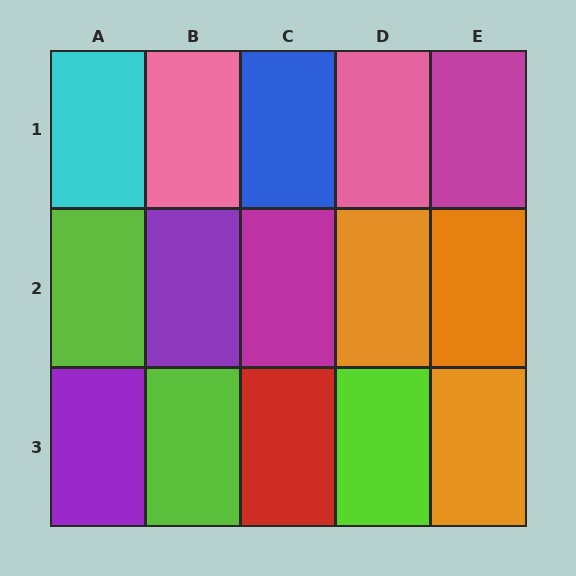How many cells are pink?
2 cells are pink.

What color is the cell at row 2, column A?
Lime.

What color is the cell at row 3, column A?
Purple.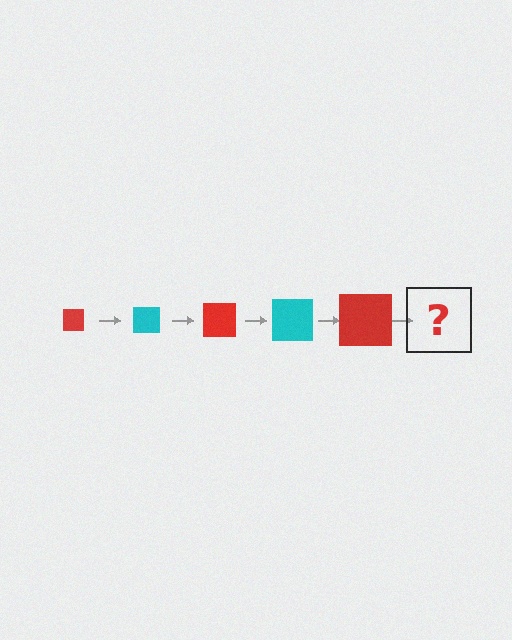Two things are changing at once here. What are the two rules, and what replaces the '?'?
The two rules are that the square grows larger each step and the color cycles through red and cyan. The '?' should be a cyan square, larger than the previous one.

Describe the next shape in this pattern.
It should be a cyan square, larger than the previous one.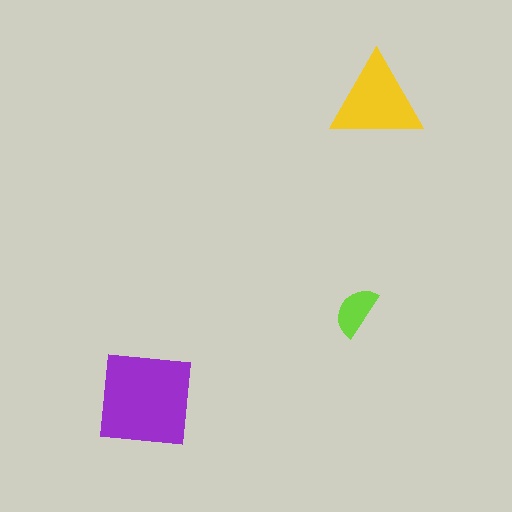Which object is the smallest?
The lime semicircle.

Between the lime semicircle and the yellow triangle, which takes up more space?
The yellow triangle.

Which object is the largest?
The purple square.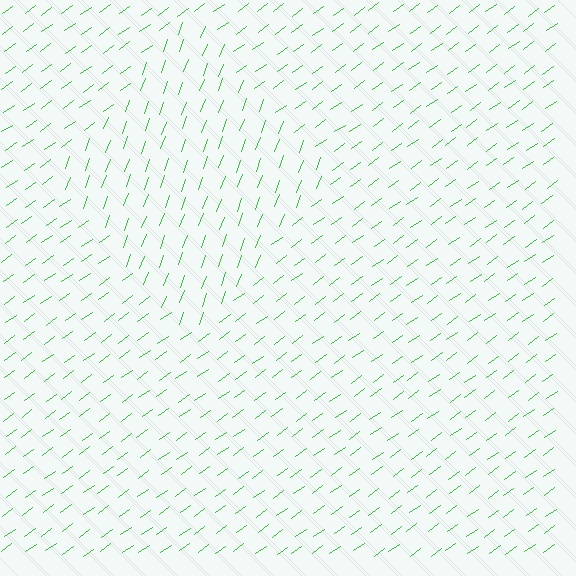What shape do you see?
I see a diamond.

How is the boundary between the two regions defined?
The boundary is defined purely by a change in line orientation (approximately 34 degrees difference). All lines are the same color and thickness.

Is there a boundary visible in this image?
Yes, there is a texture boundary formed by a change in line orientation.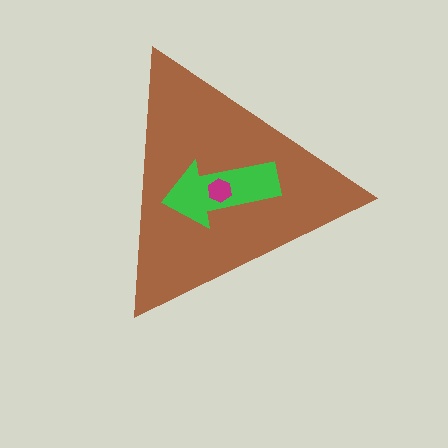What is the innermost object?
The magenta hexagon.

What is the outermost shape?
The brown triangle.